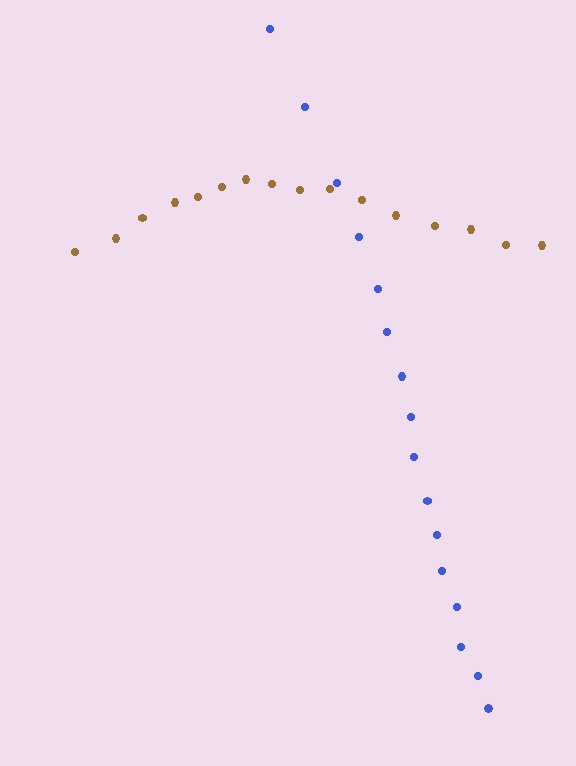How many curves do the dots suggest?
There are 2 distinct paths.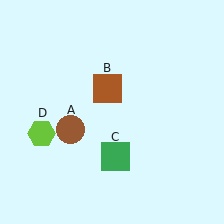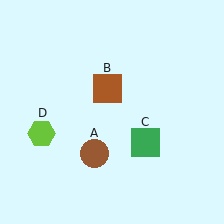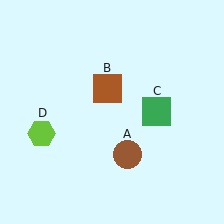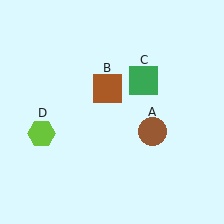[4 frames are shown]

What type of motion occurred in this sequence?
The brown circle (object A), green square (object C) rotated counterclockwise around the center of the scene.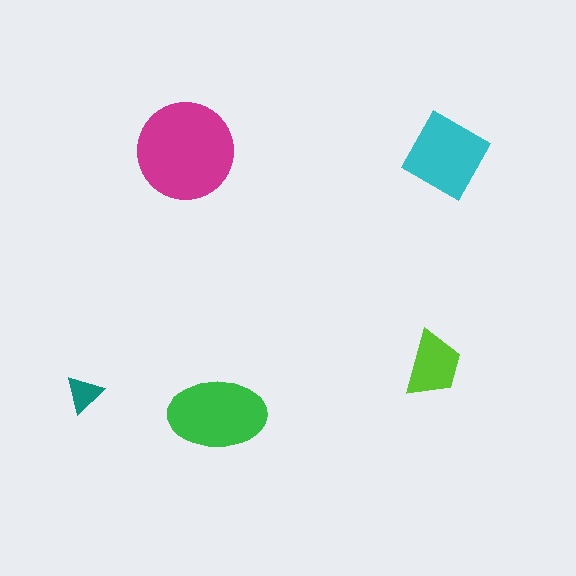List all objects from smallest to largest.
The teal triangle, the lime trapezoid, the cyan square, the green ellipse, the magenta circle.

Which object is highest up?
The magenta circle is topmost.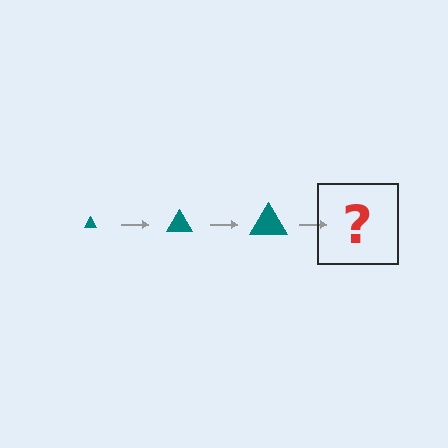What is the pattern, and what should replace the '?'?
The pattern is that the triangle gets progressively larger each step. The '?' should be a teal triangle, larger than the previous one.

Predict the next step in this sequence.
The next step is a teal triangle, larger than the previous one.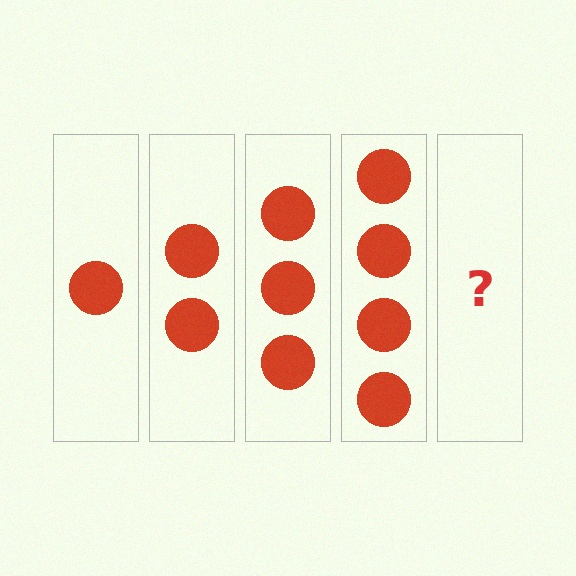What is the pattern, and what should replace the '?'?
The pattern is that each step adds one more circle. The '?' should be 5 circles.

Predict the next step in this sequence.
The next step is 5 circles.